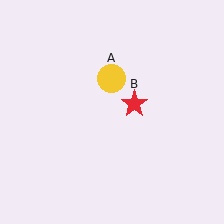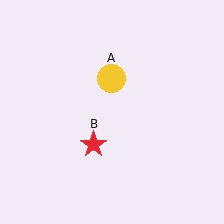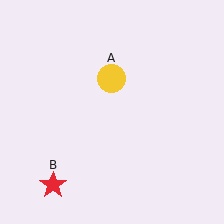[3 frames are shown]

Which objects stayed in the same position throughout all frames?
Yellow circle (object A) remained stationary.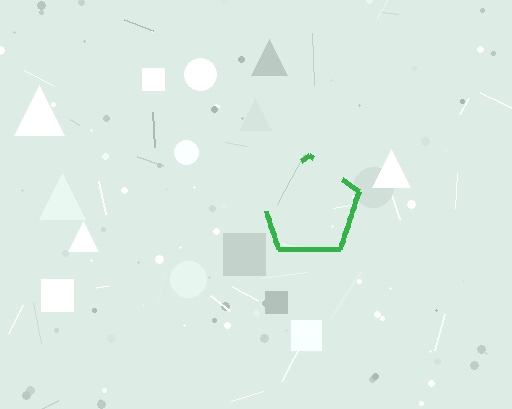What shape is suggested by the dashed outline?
The dashed outline suggests a pentagon.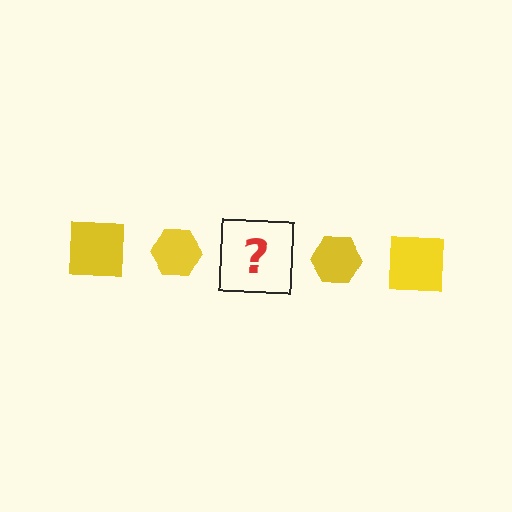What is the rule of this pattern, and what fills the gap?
The rule is that the pattern cycles through square, hexagon shapes in yellow. The gap should be filled with a yellow square.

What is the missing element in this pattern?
The missing element is a yellow square.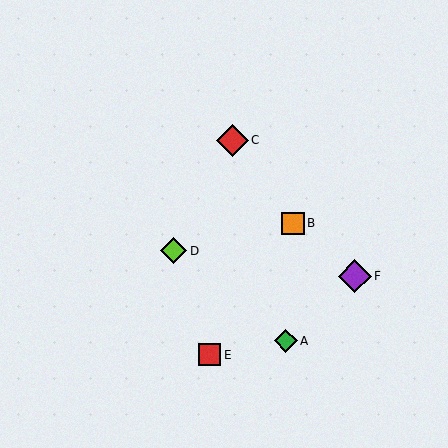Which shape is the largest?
The purple diamond (labeled F) is the largest.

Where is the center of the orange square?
The center of the orange square is at (293, 223).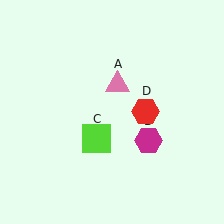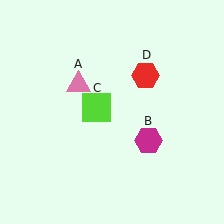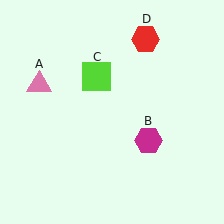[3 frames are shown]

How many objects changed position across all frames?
3 objects changed position: pink triangle (object A), lime square (object C), red hexagon (object D).